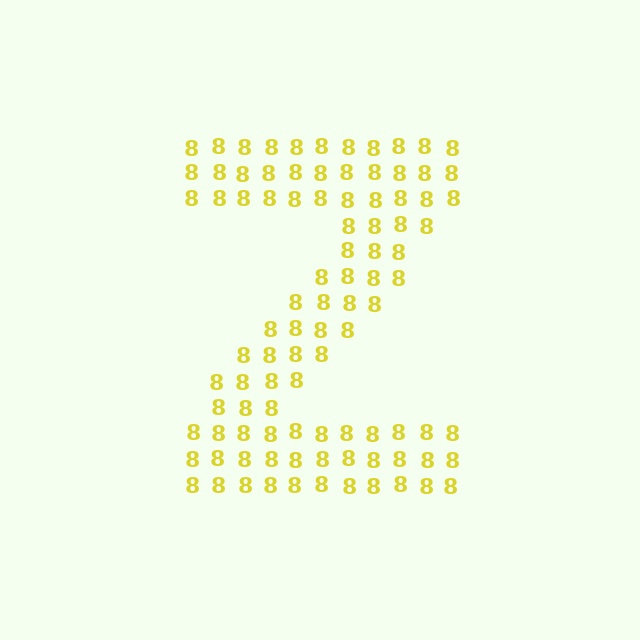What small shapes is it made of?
It is made of small digit 8's.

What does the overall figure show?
The overall figure shows the letter Z.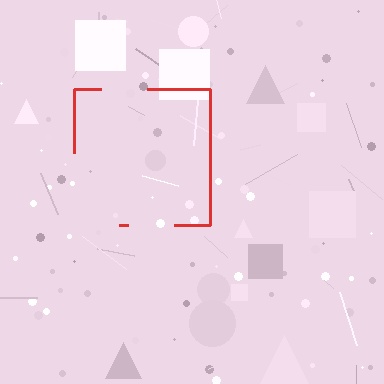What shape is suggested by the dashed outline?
The dashed outline suggests a square.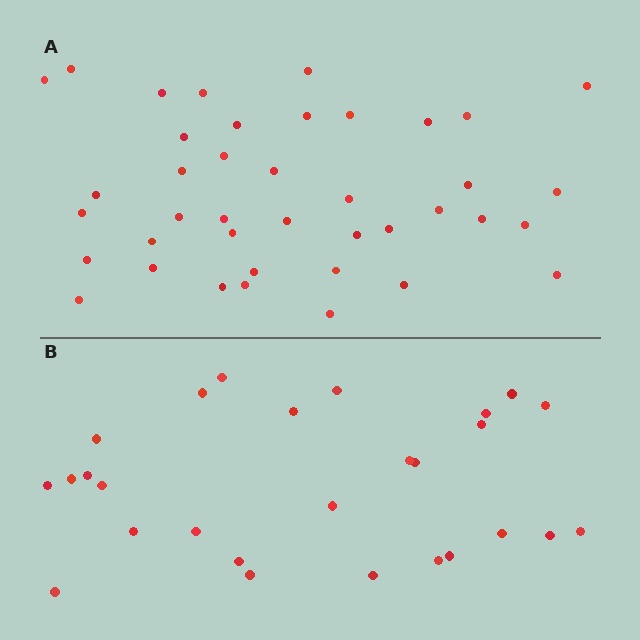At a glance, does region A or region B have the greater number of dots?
Region A (the top region) has more dots.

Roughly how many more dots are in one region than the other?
Region A has approximately 15 more dots than region B.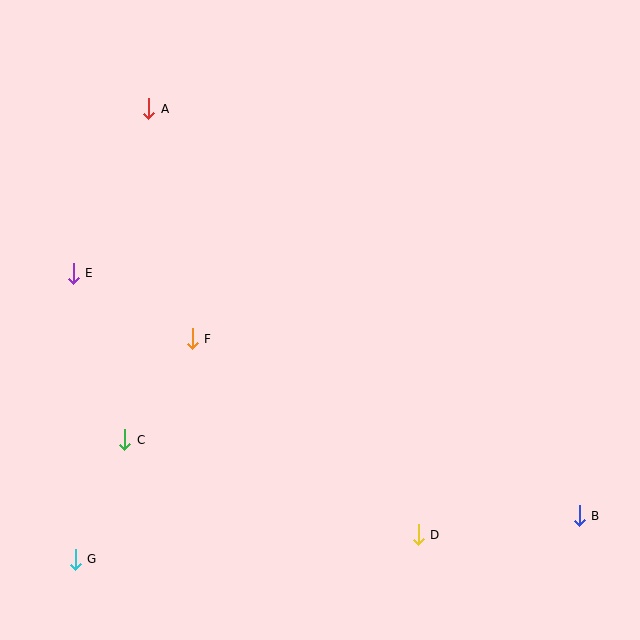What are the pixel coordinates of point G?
Point G is at (75, 559).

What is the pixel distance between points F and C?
The distance between F and C is 122 pixels.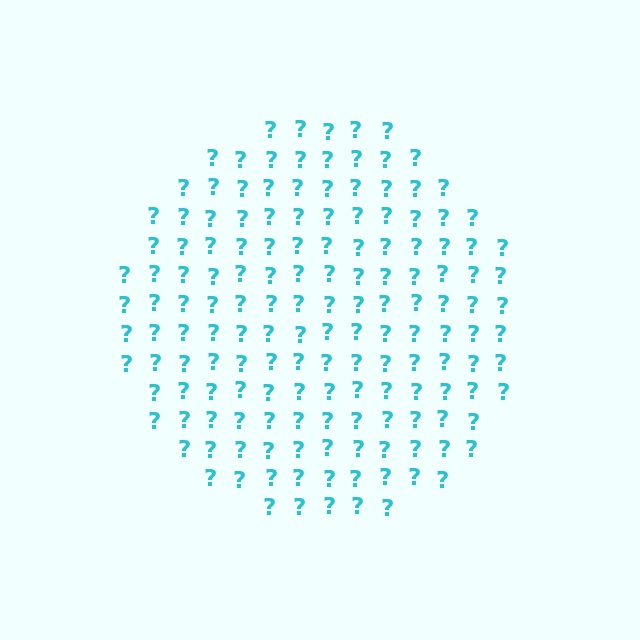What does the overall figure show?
The overall figure shows a circle.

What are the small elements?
The small elements are question marks.